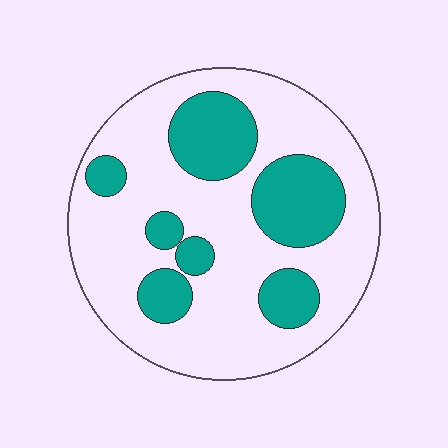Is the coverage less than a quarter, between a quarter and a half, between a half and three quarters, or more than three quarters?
Between a quarter and a half.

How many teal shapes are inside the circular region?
7.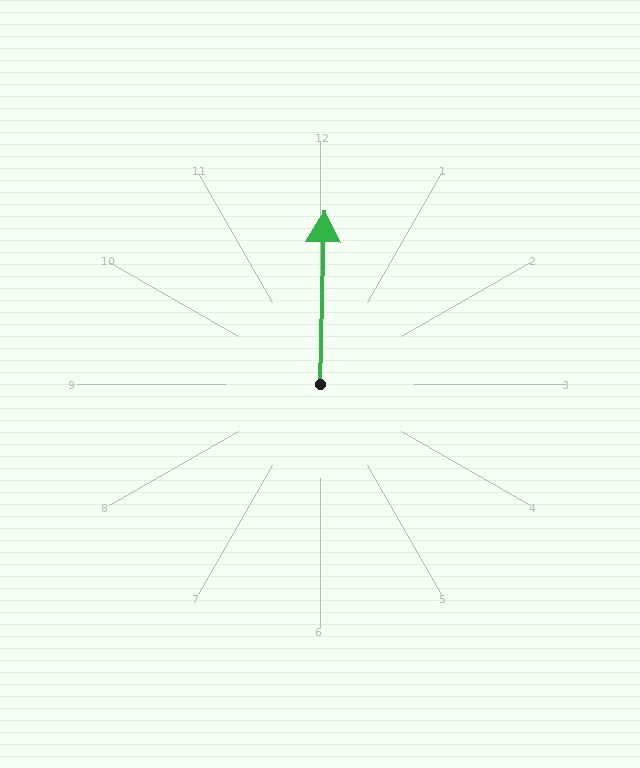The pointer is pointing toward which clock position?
Roughly 12 o'clock.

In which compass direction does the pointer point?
North.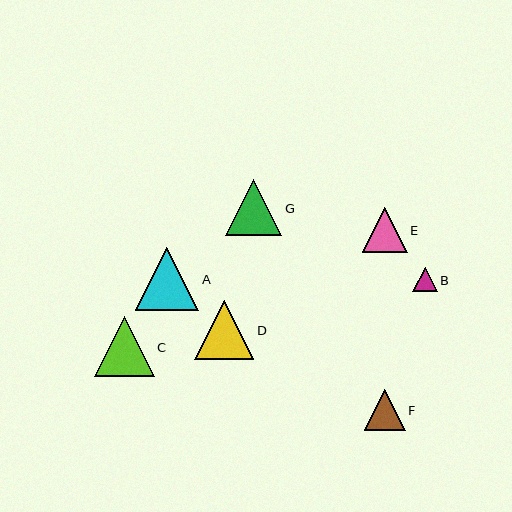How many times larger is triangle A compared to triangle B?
Triangle A is approximately 2.6 times the size of triangle B.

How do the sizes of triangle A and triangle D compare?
Triangle A and triangle D are approximately the same size.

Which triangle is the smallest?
Triangle B is the smallest with a size of approximately 25 pixels.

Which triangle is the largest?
Triangle A is the largest with a size of approximately 64 pixels.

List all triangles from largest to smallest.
From largest to smallest: A, C, D, G, E, F, B.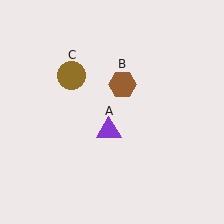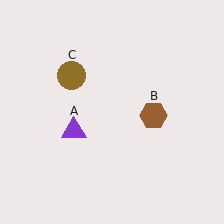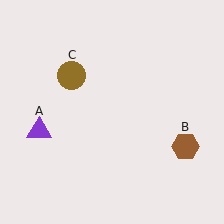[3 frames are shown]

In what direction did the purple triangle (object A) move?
The purple triangle (object A) moved left.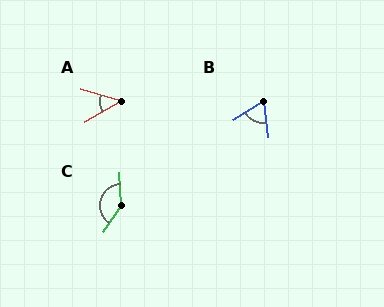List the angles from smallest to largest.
A (46°), B (65°), C (142°).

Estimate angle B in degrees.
Approximately 65 degrees.